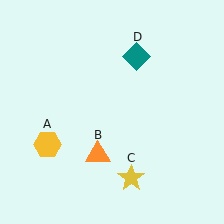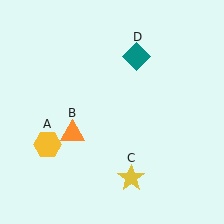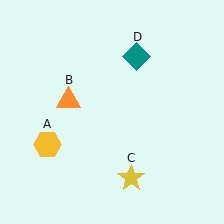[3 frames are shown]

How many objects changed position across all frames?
1 object changed position: orange triangle (object B).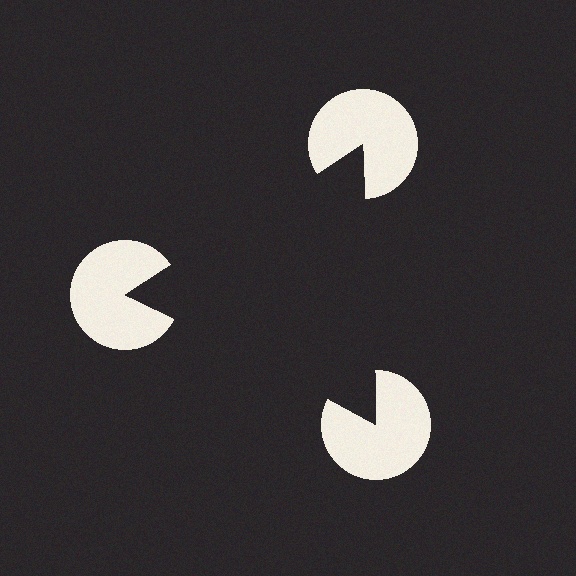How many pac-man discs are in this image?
There are 3 — one at each vertex of the illusory triangle.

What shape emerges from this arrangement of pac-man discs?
An illusory triangle — its edges are inferred from the aligned wedge cuts in the pac-man discs, not physically drawn.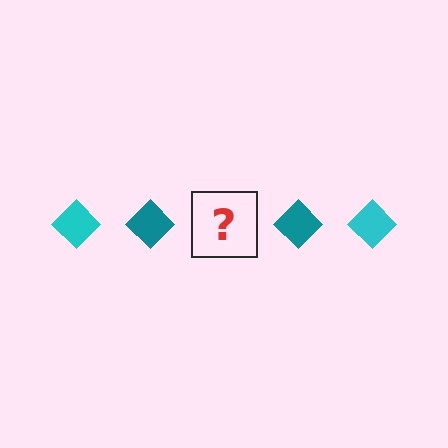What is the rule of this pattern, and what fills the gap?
The rule is that the pattern cycles through cyan, teal diamonds. The gap should be filled with a cyan diamond.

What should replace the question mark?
The question mark should be replaced with a cyan diamond.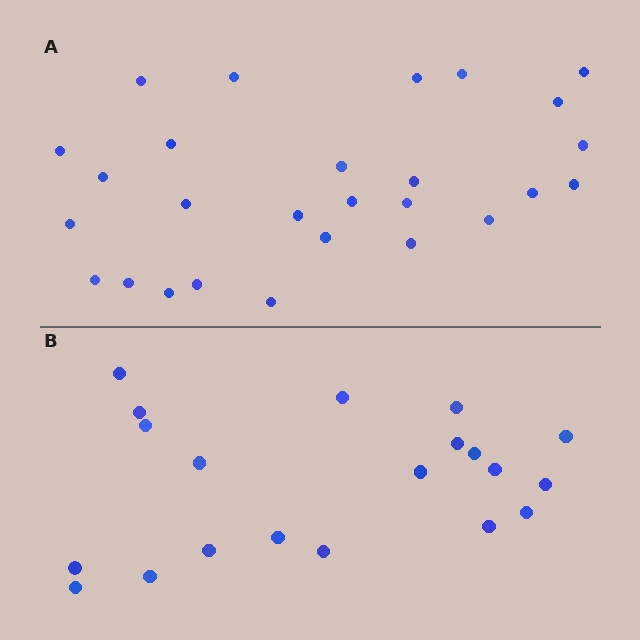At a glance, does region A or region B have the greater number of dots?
Region A (the top region) has more dots.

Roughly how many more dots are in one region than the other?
Region A has roughly 8 or so more dots than region B.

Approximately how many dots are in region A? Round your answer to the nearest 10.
About 30 dots. (The exact count is 27, which rounds to 30.)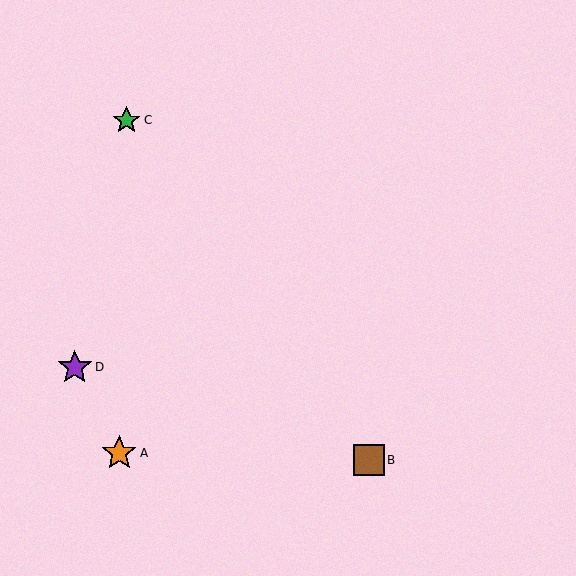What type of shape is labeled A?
Shape A is an orange star.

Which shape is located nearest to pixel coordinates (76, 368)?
The purple star (labeled D) at (75, 367) is nearest to that location.